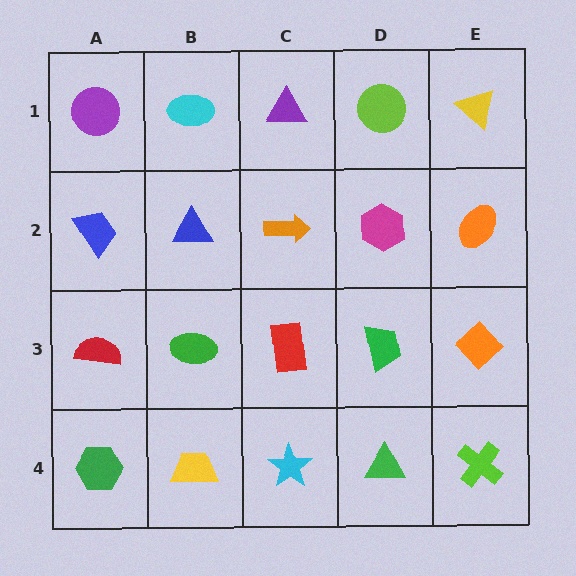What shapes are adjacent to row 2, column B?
A cyan ellipse (row 1, column B), a green ellipse (row 3, column B), a blue trapezoid (row 2, column A), an orange arrow (row 2, column C).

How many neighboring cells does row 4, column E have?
2.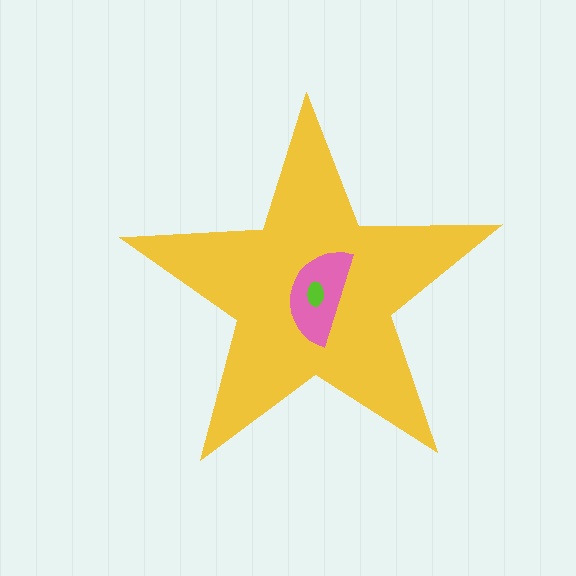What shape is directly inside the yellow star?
The pink semicircle.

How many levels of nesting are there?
3.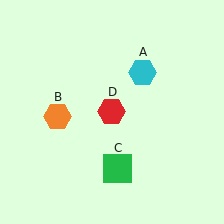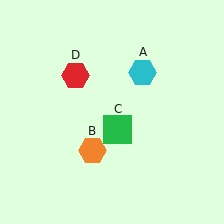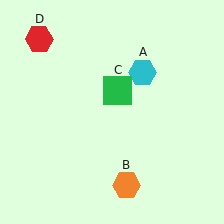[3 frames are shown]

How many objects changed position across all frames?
3 objects changed position: orange hexagon (object B), green square (object C), red hexagon (object D).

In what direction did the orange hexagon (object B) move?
The orange hexagon (object B) moved down and to the right.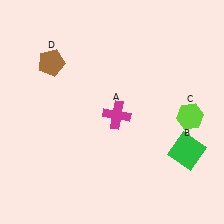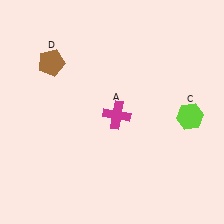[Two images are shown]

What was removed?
The green square (B) was removed in Image 2.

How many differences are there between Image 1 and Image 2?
There is 1 difference between the two images.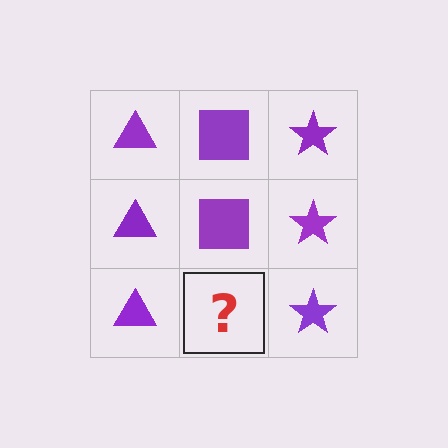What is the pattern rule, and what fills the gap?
The rule is that each column has a consistent shape. The gap should be filled with a purple square.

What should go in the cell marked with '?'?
The missing cell should contain a purple square.